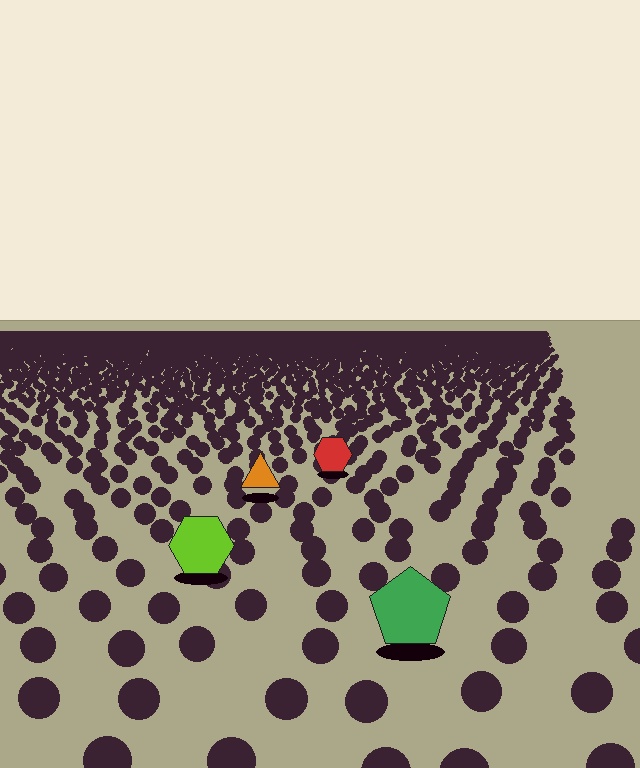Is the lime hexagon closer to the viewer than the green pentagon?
No. The green pentagon is closer — you can tell from the texture gradient: the ground texture is coarser near it.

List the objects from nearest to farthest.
From nearest to farthest: the green pentagon, the lime hexagon, the orange triangle, the red hexagon.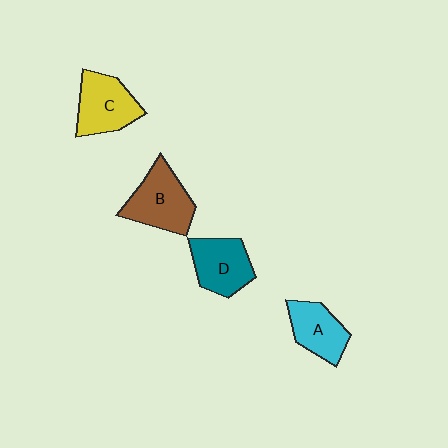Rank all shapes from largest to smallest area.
From largest to smallest: B (brown), C (yellow), D (teal), A (cyan).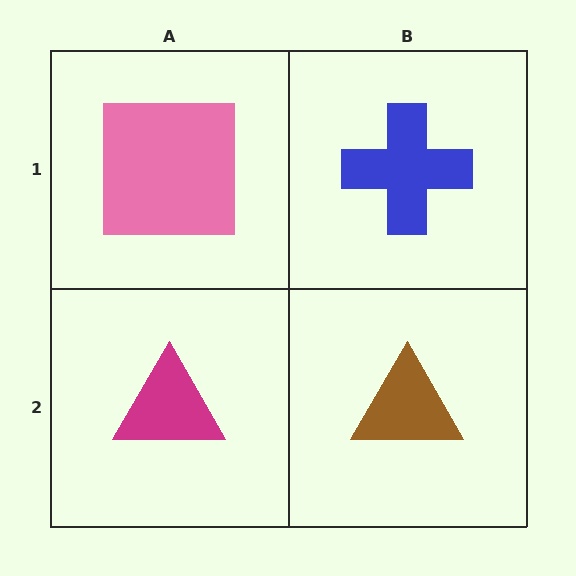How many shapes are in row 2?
2 shapes.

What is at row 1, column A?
A pink square.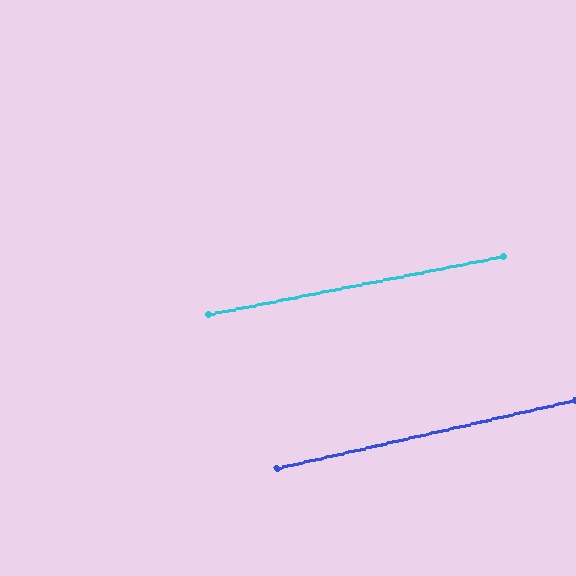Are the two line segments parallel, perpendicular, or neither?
Parallel — their directions differ by only 1.7°.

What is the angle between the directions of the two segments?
Approximately 2 degrees.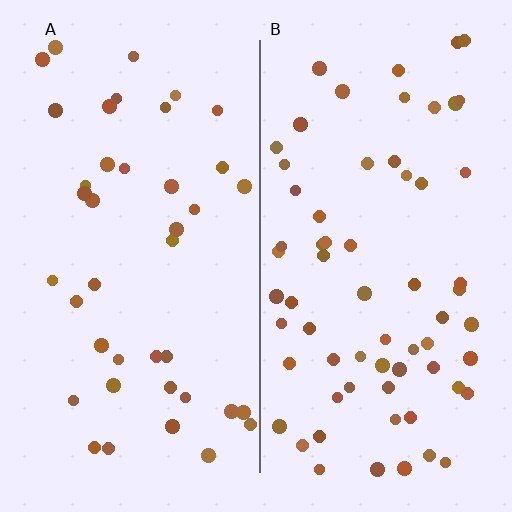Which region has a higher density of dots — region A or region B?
B (the right).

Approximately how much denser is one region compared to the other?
Approximately 1.6× — region B over region A.